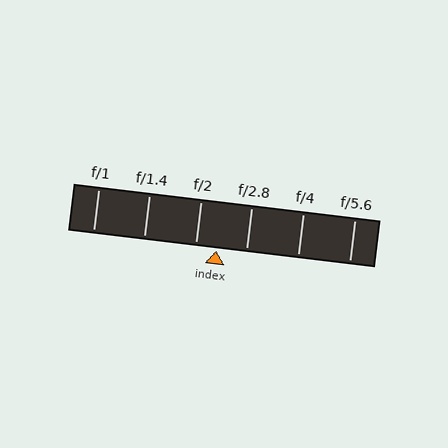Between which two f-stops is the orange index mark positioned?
The index mark is between f/2 and f/2.8.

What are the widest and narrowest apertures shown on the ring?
The widest aperture shown is f/1 and the narrowest is f/5.6.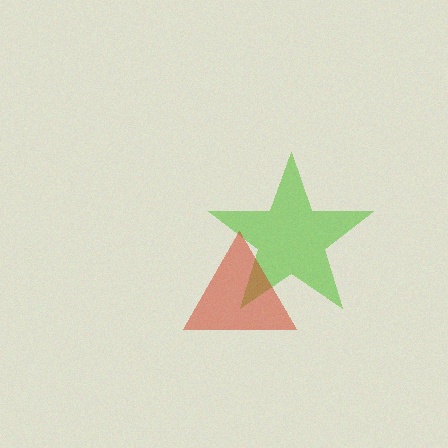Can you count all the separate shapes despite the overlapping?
Yes, there are 2 separate shapes.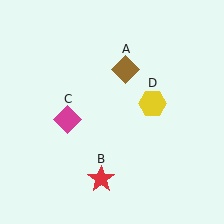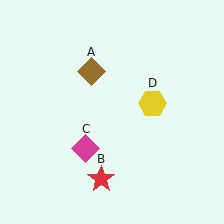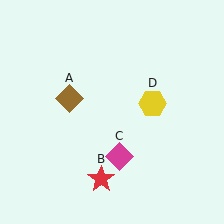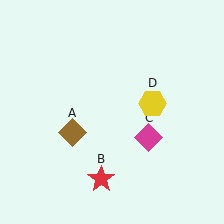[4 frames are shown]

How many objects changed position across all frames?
2 objects changed position: brown diamond (object A), magenta diamond (object C).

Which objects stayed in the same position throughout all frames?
Red star (object B) and yellow hexagon (object D) remained stationary.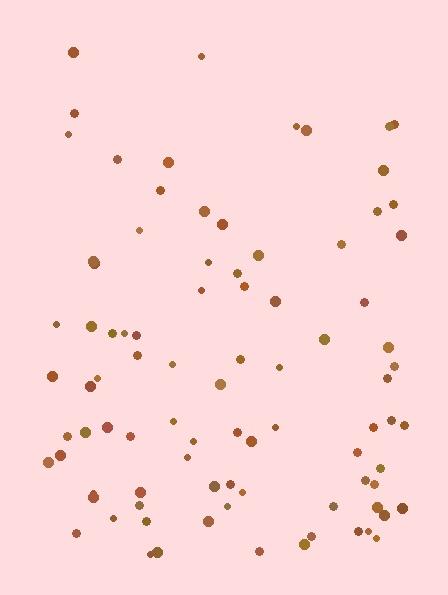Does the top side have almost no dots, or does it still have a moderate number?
Still a moderate number, just noticeably fewer than the bottom.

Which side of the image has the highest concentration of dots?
The bottom.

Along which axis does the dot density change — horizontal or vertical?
Vertical.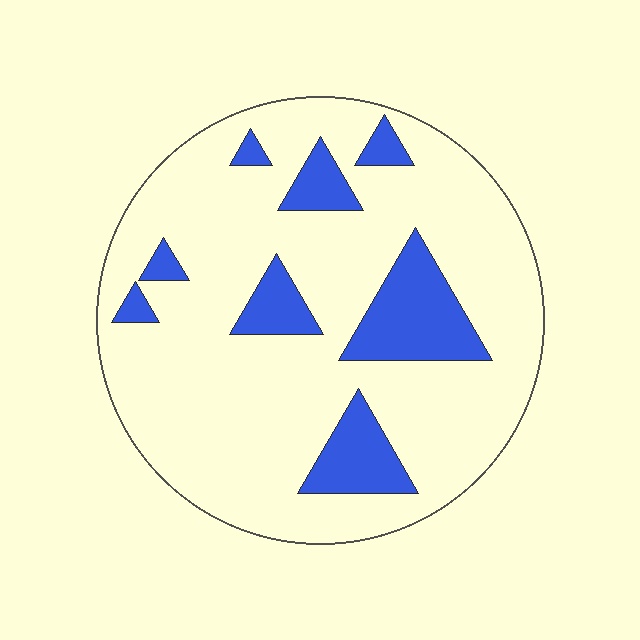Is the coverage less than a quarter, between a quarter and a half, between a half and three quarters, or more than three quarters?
Less than a quarter.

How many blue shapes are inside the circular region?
8.